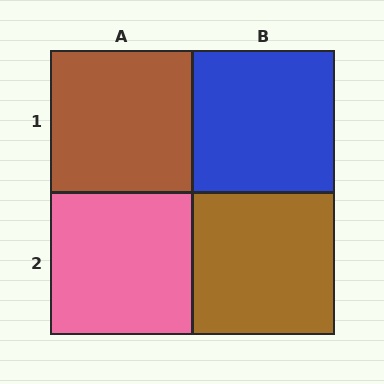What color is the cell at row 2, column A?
Pink.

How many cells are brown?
2 cells are brown.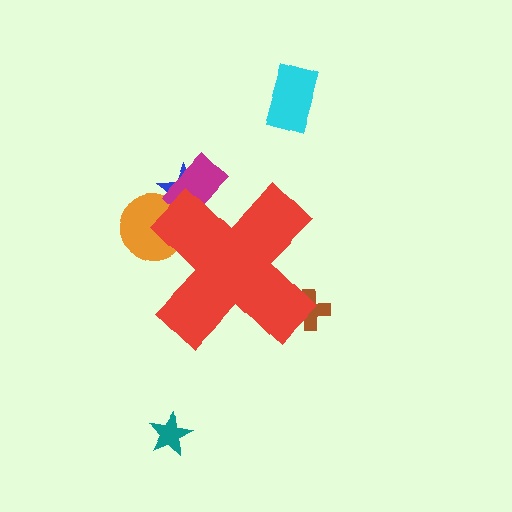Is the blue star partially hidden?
Yes, the blue star is partially hidden behind the red cross.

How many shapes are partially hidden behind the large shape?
4 shapes are partially hidden.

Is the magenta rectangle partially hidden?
Yes, the magenta rectangle is partially hidden behind the red cross.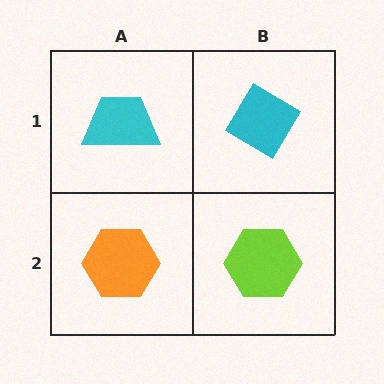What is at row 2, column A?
An orange hexagon.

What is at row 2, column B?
A lime hexagon.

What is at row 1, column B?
A cyan diamond.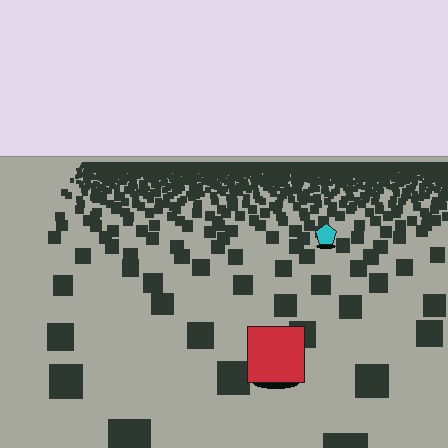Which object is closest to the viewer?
The red square is closest. The texture marks near it are larger and more spread out.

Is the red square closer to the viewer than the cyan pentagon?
Yes. The red square is closer — you can tell from the texture gradient: the ground texture is coarser near it.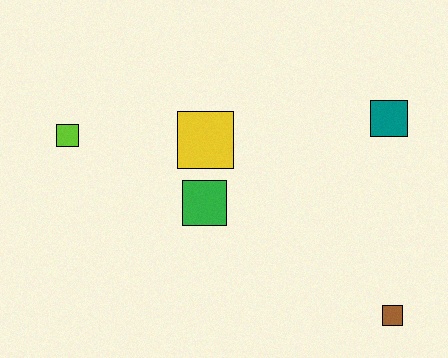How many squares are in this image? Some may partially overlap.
There are 5 squares.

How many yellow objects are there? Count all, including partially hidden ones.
There is 1 yellow object.